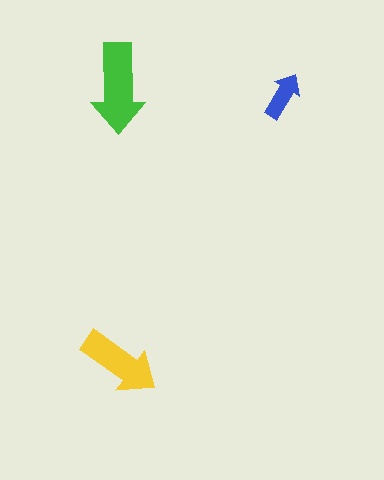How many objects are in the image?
There are 3 objects in the image.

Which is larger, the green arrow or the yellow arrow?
The green one.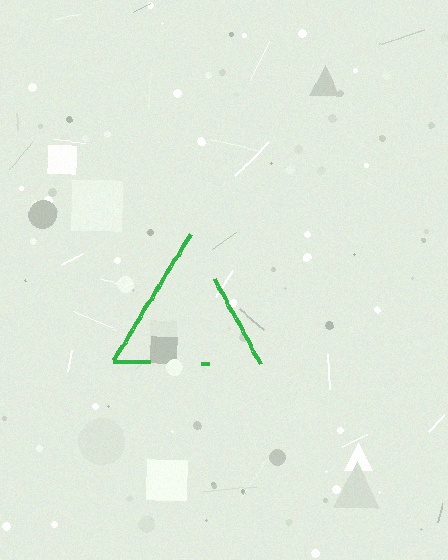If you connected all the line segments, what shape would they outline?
They would outline a triangle.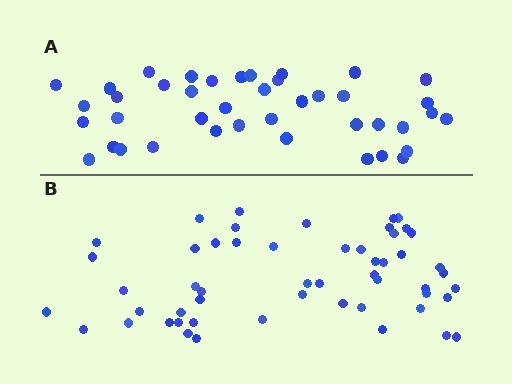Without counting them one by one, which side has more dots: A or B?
Region B (the bottom region) has more dots.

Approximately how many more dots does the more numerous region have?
Region B has roughly 12 or so more dots than region A.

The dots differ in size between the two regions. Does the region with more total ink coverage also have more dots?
No. Region A has more total ink coverage because its dots are larger, but region B actually contains more individual dots. Total area can be misleading — the number of items is what matters here.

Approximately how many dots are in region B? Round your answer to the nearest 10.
About 50 dots. (The exact count is 53, which rounds to 50.)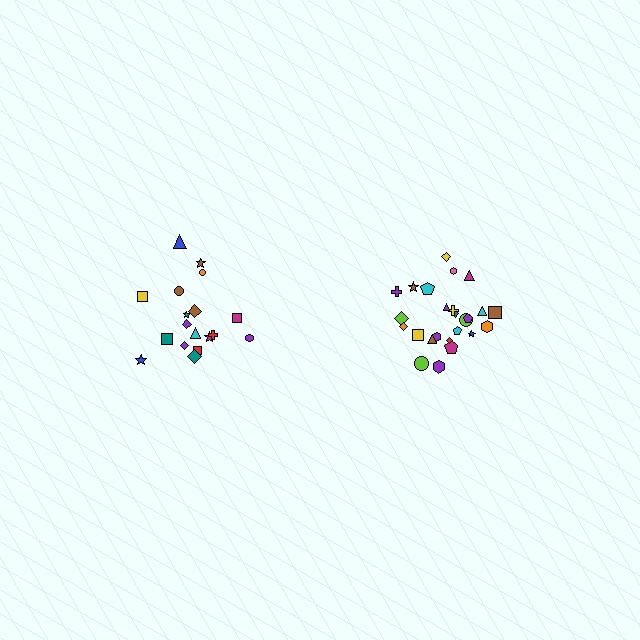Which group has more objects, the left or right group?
The right group.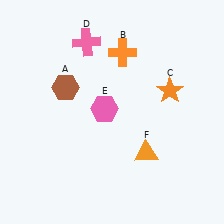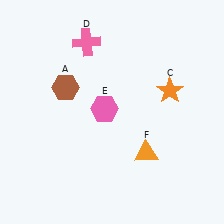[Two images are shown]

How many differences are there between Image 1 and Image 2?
There is 1 difference between the two images.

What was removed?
The orange cross (B) was removed in Image 2.